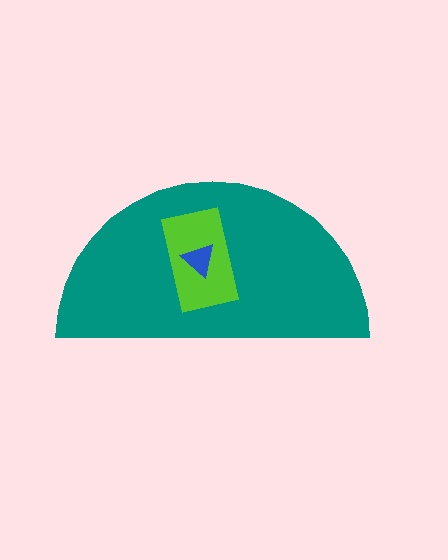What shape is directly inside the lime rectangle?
The blue triangle.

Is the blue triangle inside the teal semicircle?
Yes.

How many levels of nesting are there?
3.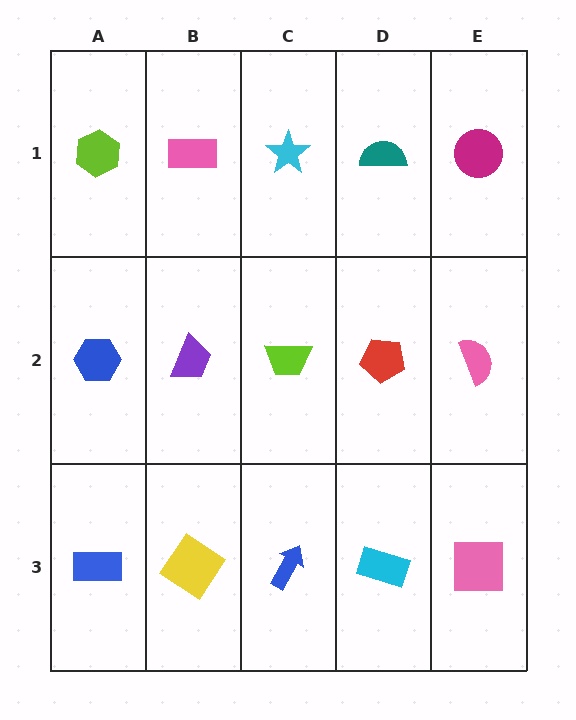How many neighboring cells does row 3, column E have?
2.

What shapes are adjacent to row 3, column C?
A lime trapezoid (row 2, column C), a yellow diamond (row 3, column B), a cyan rectangle (row 3, column D).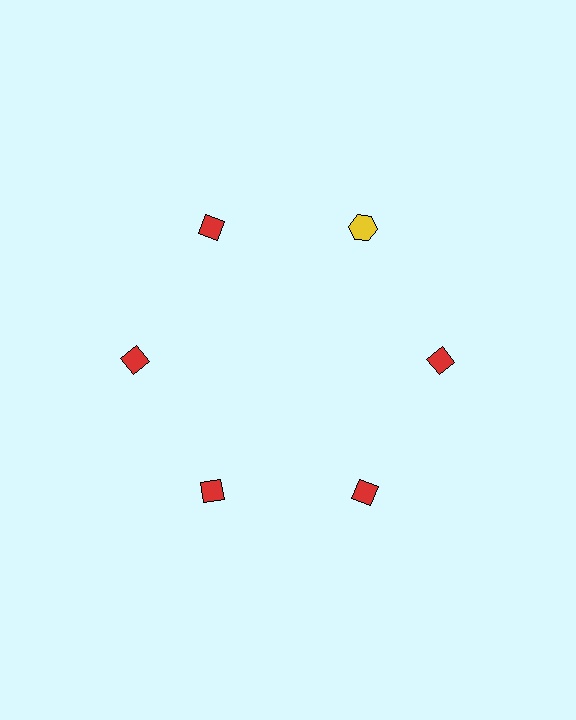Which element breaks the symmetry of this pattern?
The yellow hexagon at roughly the 1 o'clock position breaks the symmetry. All other shapes are red diamonds.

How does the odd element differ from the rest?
It differs in both color (yellow instead of red) and shape (hexagon instead of diamond).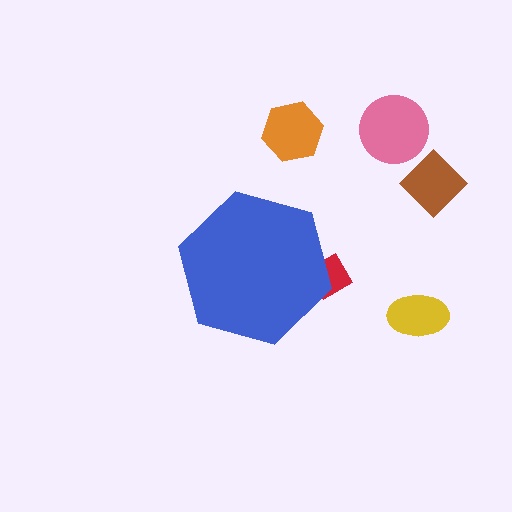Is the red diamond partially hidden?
Yes, the red diamond is partially hidden behind the blue hexagon.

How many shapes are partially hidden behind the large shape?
1 shape is partially hidden.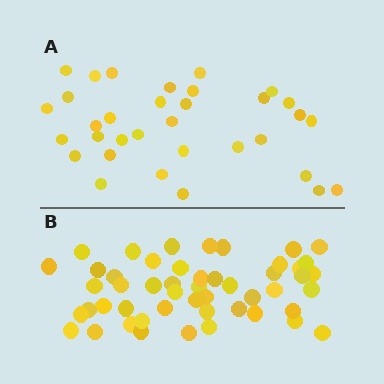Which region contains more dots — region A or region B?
Region B (the bottom region) has more dots.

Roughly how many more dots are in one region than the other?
Region B has approximately 15 more dots than region A.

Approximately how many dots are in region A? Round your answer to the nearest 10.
About 30 dots. (The exact count is 33, which rounds to 30.)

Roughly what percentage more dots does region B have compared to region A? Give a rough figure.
About 50% more.